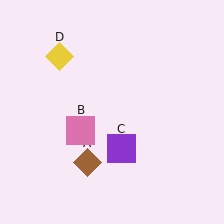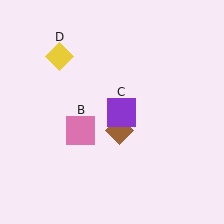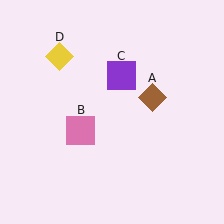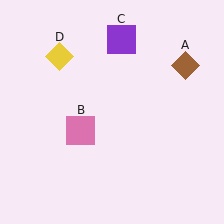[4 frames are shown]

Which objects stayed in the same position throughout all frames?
Pink square (object B) and yellow diamond (object D) remained stationary.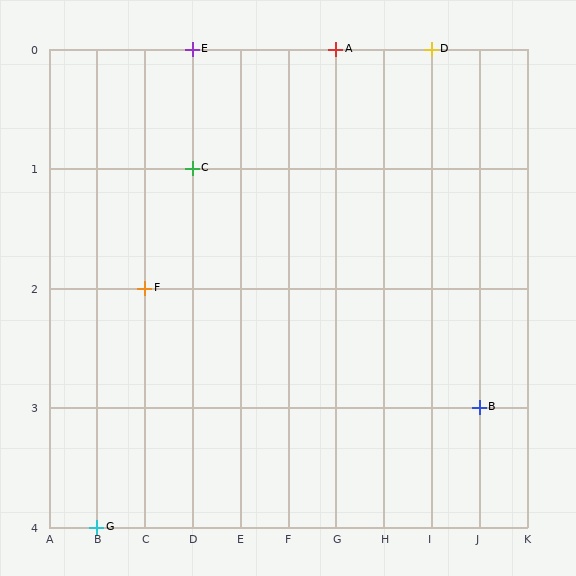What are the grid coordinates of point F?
Point F is at grid coordinates (C, 2).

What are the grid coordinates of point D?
Point D is at grid coordinates (I, 0).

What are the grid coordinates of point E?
Point E is at grid coordinates (D, 0).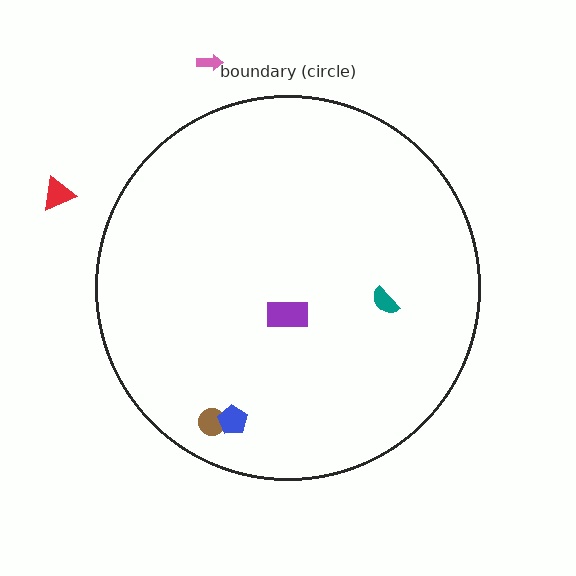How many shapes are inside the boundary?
4 inside, 2 outside.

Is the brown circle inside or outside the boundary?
Inside.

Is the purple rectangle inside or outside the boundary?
Inside.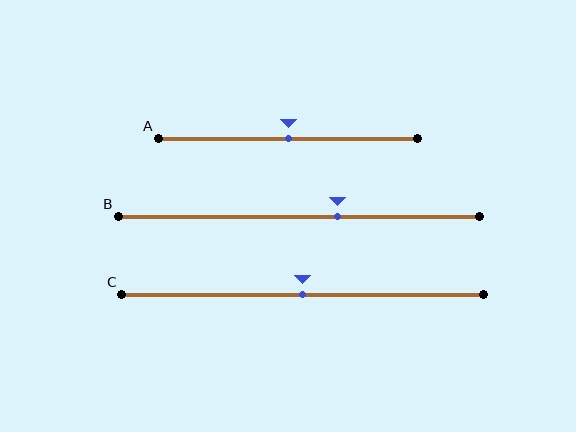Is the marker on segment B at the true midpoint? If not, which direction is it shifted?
No, the marker on segment B is shifted to the right by about 11% of the segment length.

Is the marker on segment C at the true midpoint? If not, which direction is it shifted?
Yes, the marker on segment C is at the true midpoint.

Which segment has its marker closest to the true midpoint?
Segment A has its marker closest to the true midpoint.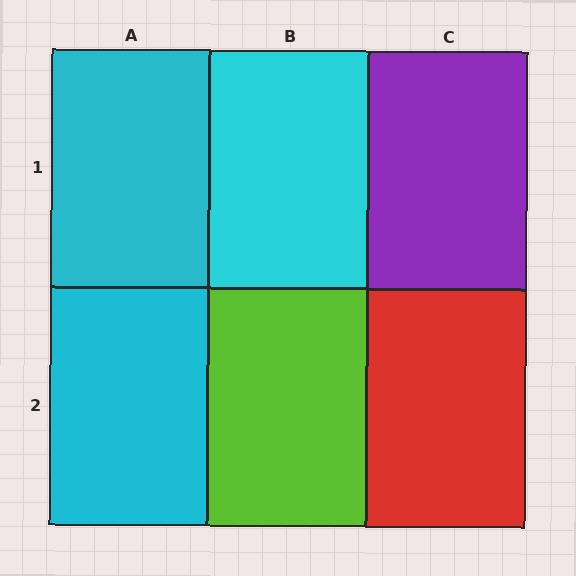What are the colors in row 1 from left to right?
Cyan, cyan, purple.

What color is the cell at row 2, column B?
Lime.